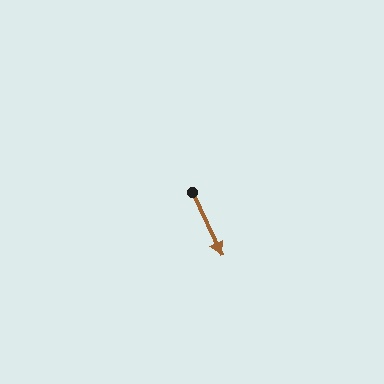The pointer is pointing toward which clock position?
Roughly 5 o'clock.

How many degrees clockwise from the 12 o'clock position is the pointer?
Approximately 155 degrees.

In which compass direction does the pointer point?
Southeast.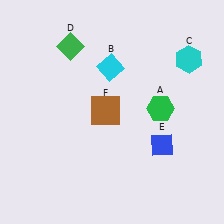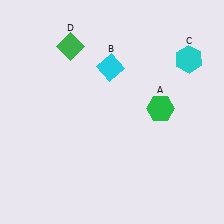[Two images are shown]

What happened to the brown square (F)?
The brown square (F) was removed in Image 2. It was in the top-left area of Image 1.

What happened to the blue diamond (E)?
The blue diamond (E) was removed in Image 2. It was in the bottom-right area of Image 1.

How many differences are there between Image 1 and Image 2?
There are 2 differences between the two images.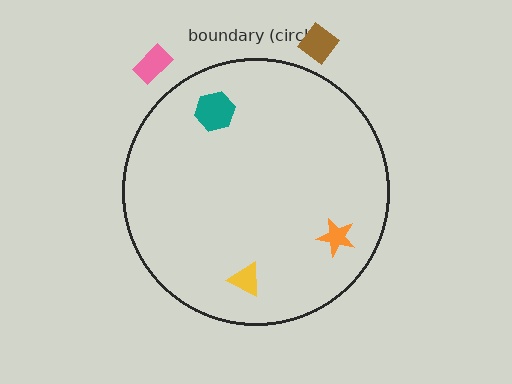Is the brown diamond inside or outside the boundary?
Outside.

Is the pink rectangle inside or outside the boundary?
Outside.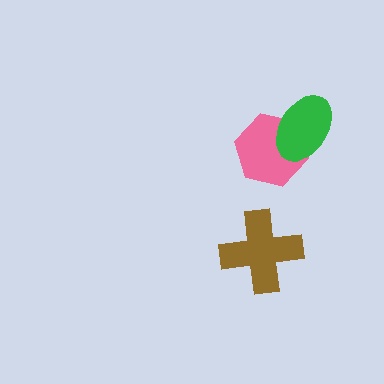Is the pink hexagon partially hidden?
Yes, it is partially covered by another shape.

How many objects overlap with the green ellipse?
1 object overlaps with the green ellipse.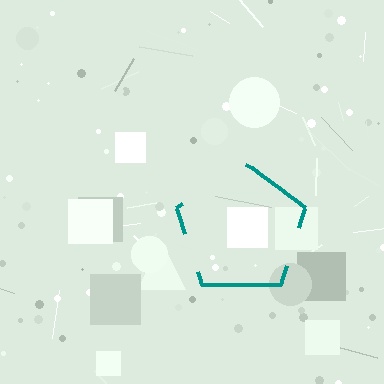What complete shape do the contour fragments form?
The contour fragments form a pentagon.